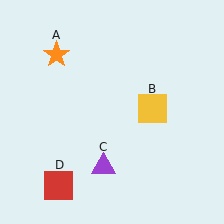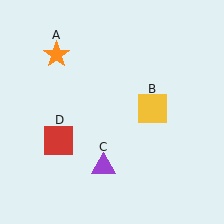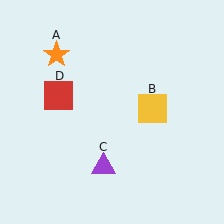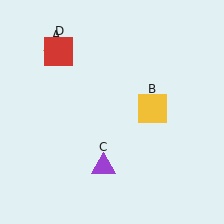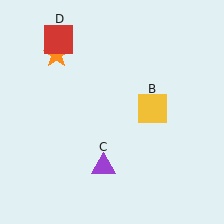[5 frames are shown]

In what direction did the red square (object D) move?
The red square (object D) moved up.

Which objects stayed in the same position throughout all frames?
Orange star (object A) and yellow square (object B) and purple triangle (object C) remained stationary.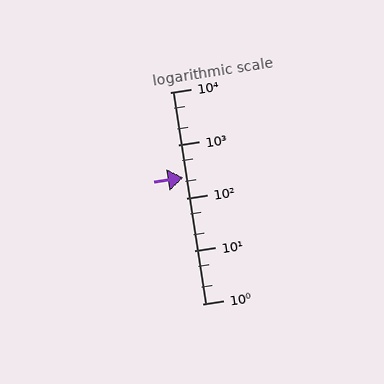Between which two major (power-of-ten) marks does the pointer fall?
The pointer is between 100 and 1000.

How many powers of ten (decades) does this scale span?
The scale spans 4 decades, from 1 to 10000.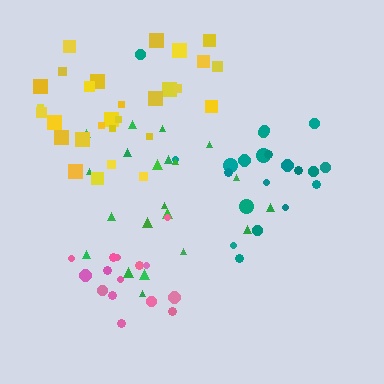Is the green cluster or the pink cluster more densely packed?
Pink.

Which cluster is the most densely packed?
Pink.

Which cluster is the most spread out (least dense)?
Yellow.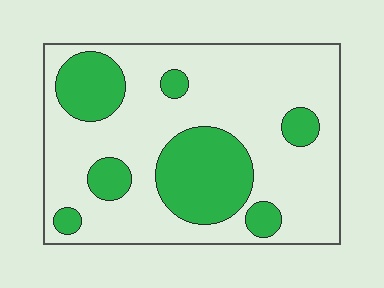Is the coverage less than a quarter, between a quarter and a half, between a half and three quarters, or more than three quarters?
Between a quarter and a half.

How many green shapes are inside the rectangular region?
7.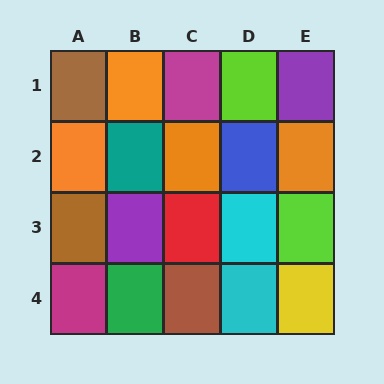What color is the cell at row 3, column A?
Brown.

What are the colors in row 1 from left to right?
Brown, orange, magenta, lime, purple.